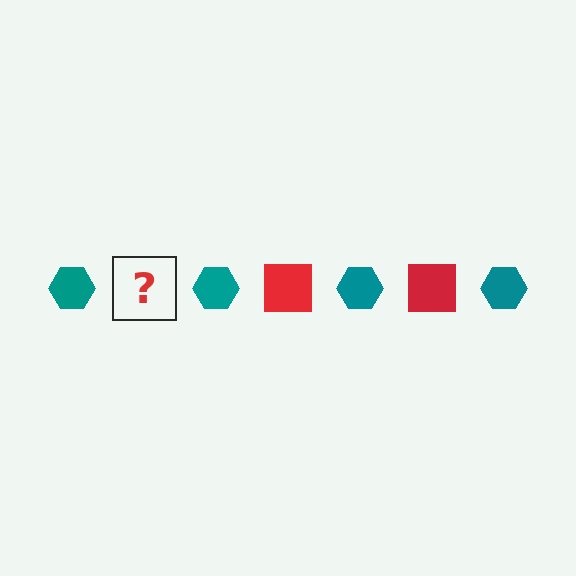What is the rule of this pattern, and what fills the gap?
The rule is that the pattern alternates between teal hexagon and red square. The gap should be filled with a red square.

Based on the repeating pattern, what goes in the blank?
The blank should be a red square.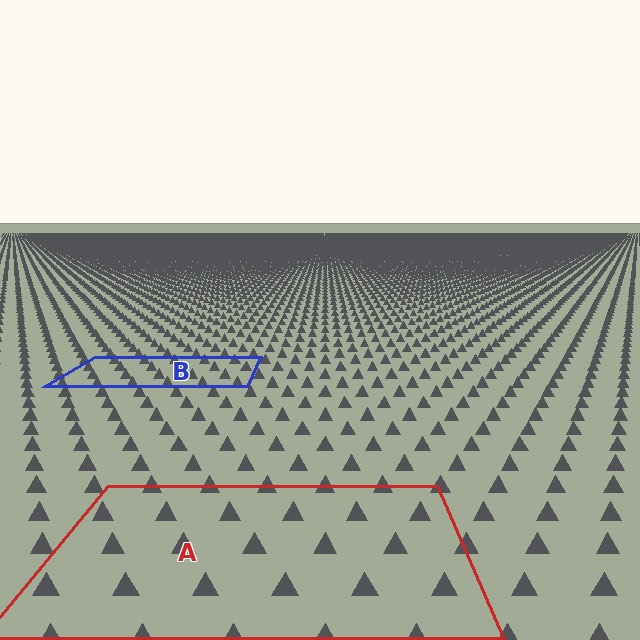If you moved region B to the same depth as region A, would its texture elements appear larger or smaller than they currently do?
They would appear larger. At a closer depth, the same texture elements are projected at a bigger on-screen size.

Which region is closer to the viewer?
Region A is closer. The texture elements there are larger and more spread out.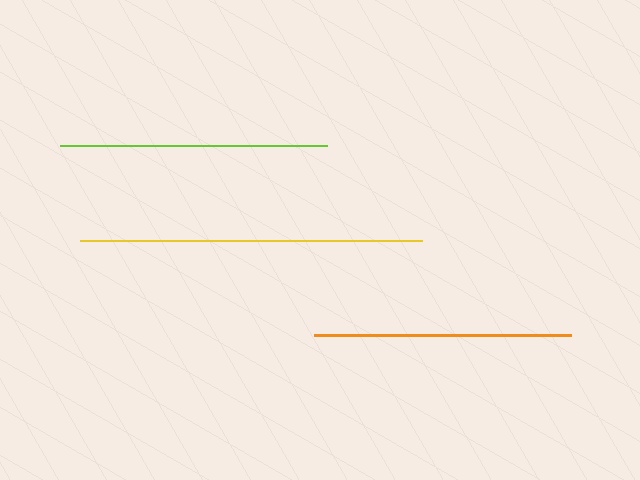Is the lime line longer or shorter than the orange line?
The lime line is longer than the orange line.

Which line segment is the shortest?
The orange line is the shortest at approximately 256 pixels.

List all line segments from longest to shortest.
From longest to shortest: yellow, lime, orange.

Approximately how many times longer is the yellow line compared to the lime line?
The yellow line is approximately 1.3 times the length of the lime line.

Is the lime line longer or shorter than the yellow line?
The yellow line is longer than the lime line.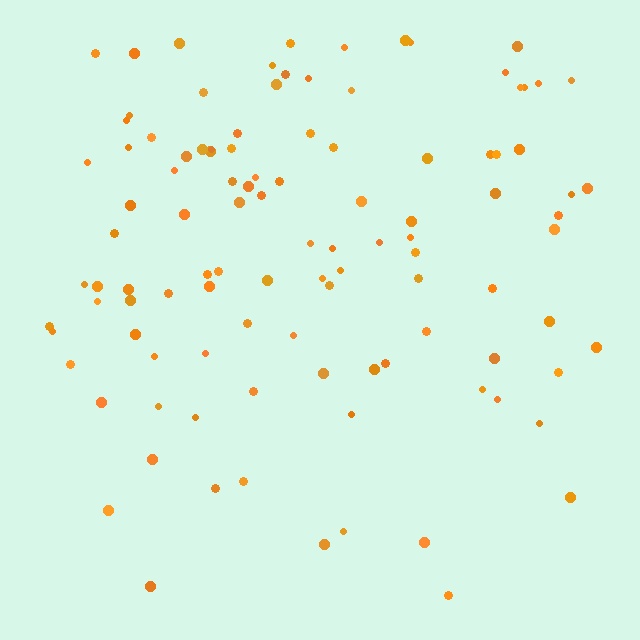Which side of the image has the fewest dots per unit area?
The bottom.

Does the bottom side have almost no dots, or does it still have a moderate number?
Still a moderate number, just noticeably fewer than the top.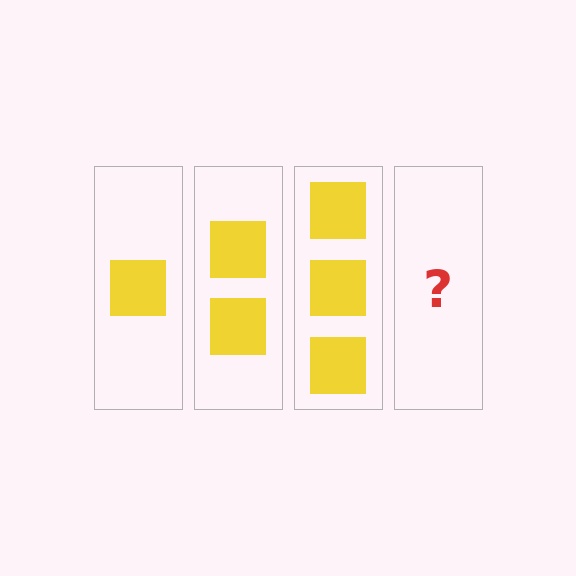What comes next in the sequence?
The next element should be 4 squares.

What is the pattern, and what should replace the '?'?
The pattern is that each step adds one more square. The '?' should be 4 squares.